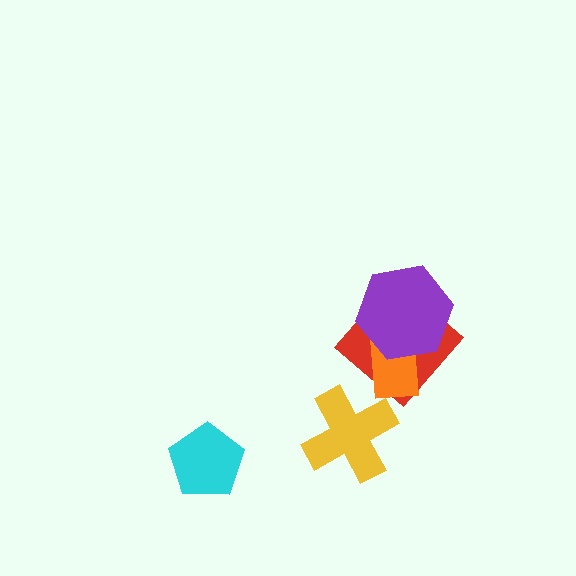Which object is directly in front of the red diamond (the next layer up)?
The orange rectangle is directly in front of the red diamond.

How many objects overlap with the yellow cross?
0 objects overlap with the yellow cross.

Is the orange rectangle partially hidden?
Yes, it is partially covered by another shape.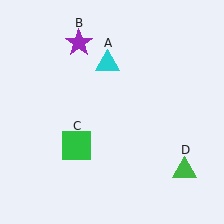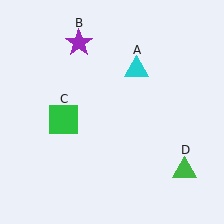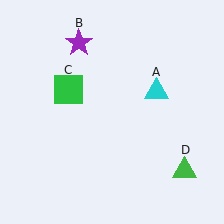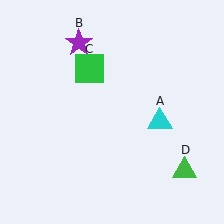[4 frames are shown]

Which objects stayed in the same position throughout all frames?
Purple star (object B) and green triangle (object D) remained stationary.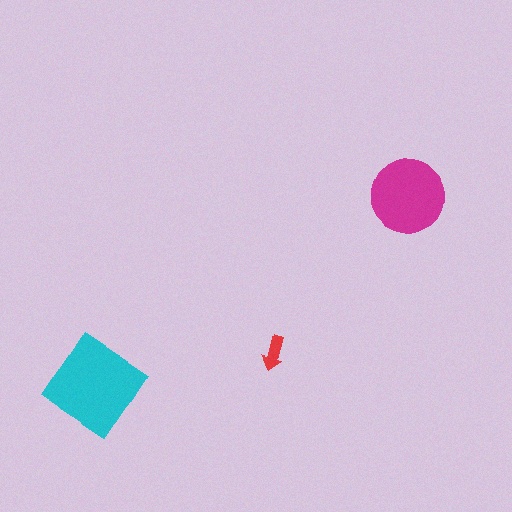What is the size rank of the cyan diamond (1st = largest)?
1st.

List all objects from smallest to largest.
The red arrow, the magenta circle, the cyan diamond.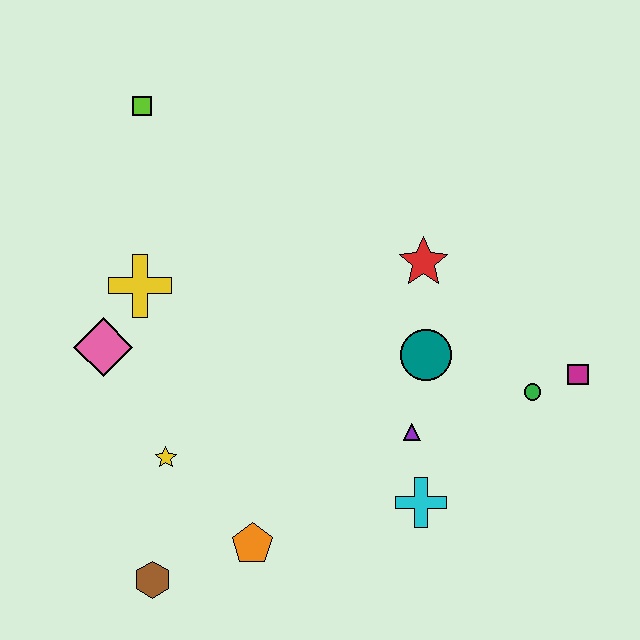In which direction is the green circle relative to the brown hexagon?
The green circle is to the right of the brown hexagon.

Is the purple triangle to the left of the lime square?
No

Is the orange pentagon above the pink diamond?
No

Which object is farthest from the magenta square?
The lime square is farthest from the magenta square.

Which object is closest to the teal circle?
The purple triangle is closest to the teal circle.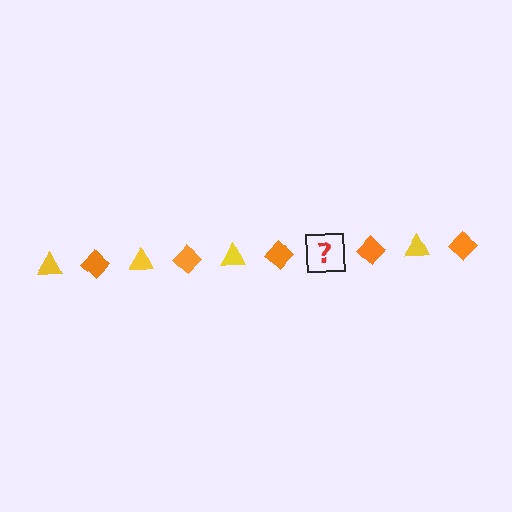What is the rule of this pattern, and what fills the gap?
The rule is that the pattern alternates between yellow triangle and orange diamond. The gap should be filled with a yellow triangle.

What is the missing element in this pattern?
The missing element is a yellow triangle.